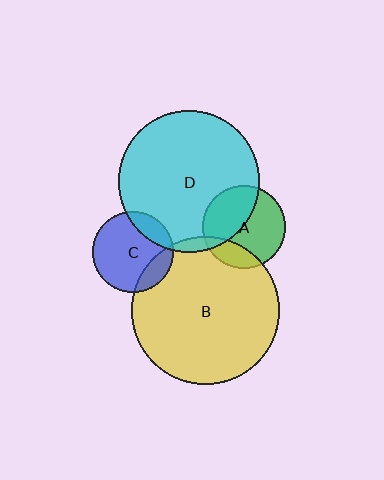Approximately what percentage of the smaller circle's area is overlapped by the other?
Approximately 15%.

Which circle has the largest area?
Circle B (yellow).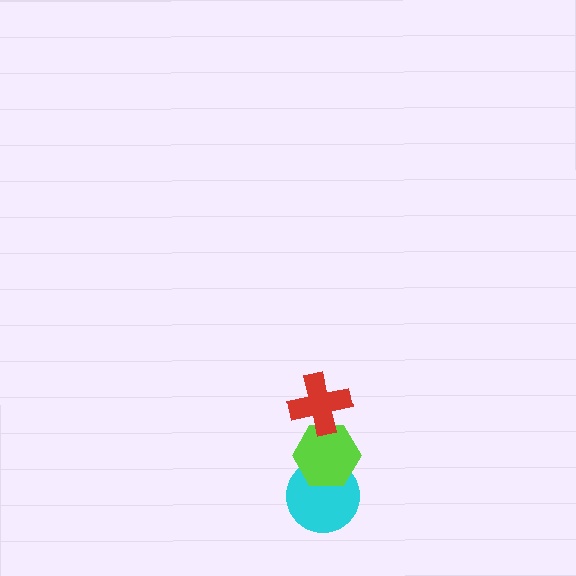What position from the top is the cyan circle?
The cyan circle is 3rd from the top.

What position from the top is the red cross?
The red cross is 1st from the top.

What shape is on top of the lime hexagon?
The red cross is on top of the lime hexagon.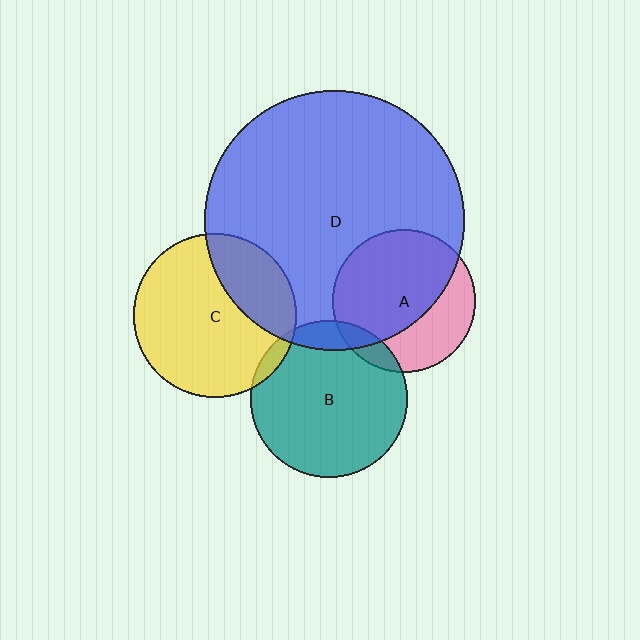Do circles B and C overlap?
Yes.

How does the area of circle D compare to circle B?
Approximately 2.7 times.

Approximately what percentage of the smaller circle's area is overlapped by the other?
Approximately 5%.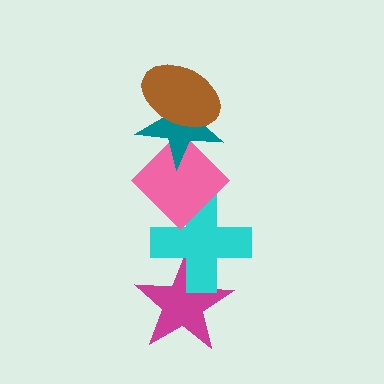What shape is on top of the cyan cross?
The pink diamond is on top of the cyan cross.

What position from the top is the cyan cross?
The cyan cross is 4th from the top.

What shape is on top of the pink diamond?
The teal star is on top of the pink diamond.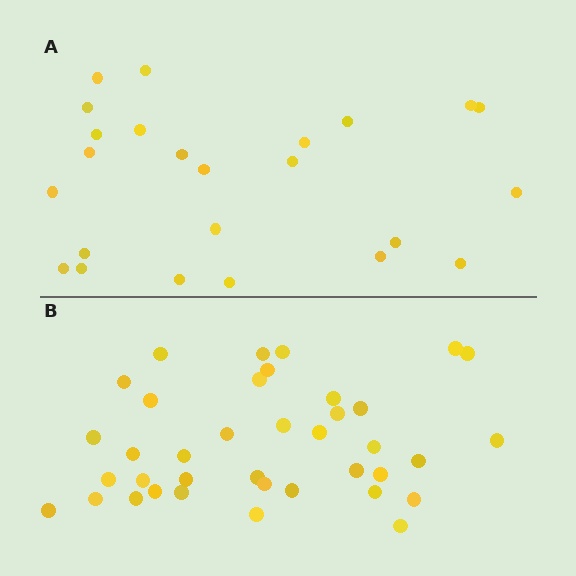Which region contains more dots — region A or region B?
Region B (the bottom region) has more dots.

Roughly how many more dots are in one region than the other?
Region B has approximately 15 more dots than region A.